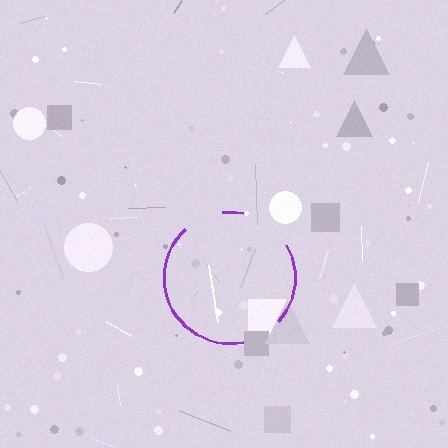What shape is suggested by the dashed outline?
The dashed outline suggests a circle.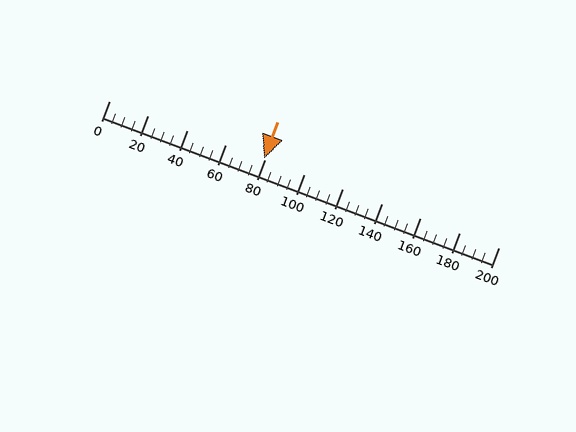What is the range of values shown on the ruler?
The ruler shows values from 0 to 200.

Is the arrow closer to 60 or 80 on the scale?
The arrow is closer to 80.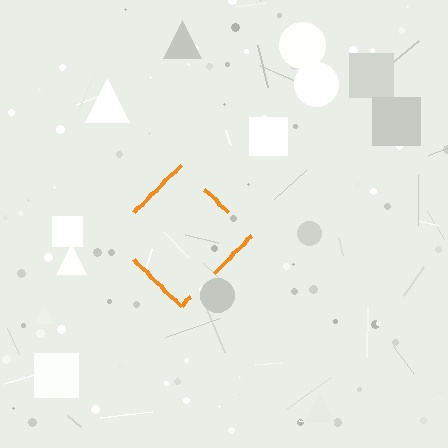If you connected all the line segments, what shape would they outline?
They would outline a diamond.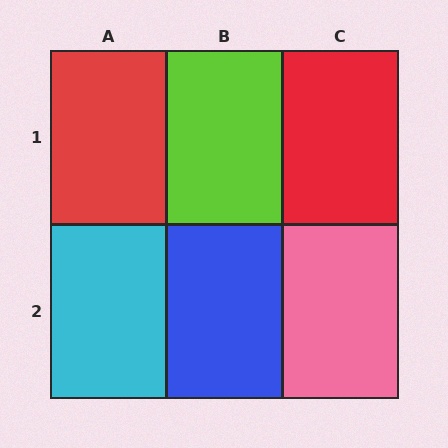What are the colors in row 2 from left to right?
Cyan, blue, pink.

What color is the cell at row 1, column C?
Red.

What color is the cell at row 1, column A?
Red.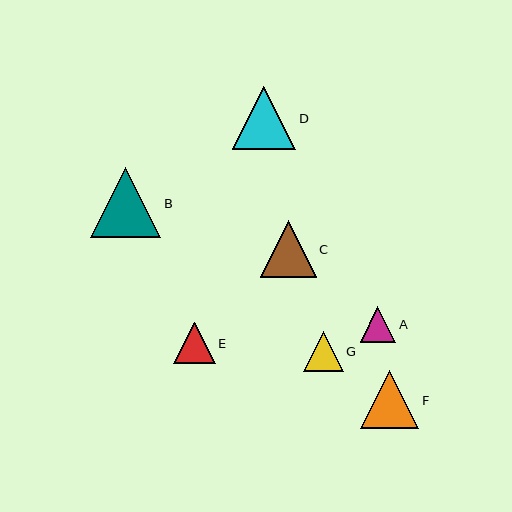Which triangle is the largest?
Triangle B is the largest with a size of approximately 70 pixels.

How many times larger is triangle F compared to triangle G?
Triangle F is approximately 1.5 times the size of triangle G.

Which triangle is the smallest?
Triangle A is the smallest with a size of approximately 35 pixels.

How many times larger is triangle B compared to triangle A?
Triangle B is approximately 2.0 times the size of triangle A.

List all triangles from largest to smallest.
From largest to smallest: B, D, F, C, E, G, A.